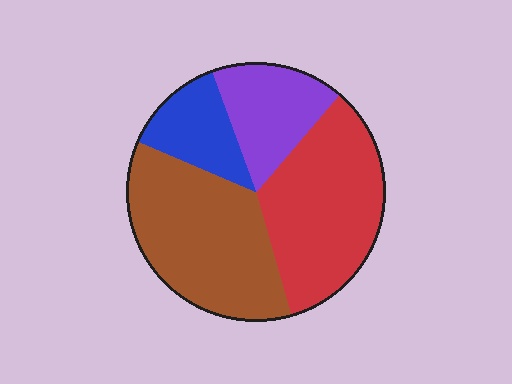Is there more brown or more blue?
Brown.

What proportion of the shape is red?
Red takes up about one third (1/3) of the shape.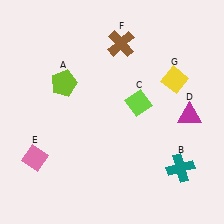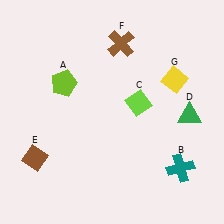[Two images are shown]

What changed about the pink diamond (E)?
In Image 1, E is pink. In Image 2, it changed to brown.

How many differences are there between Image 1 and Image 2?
There are 2 differences between the two images.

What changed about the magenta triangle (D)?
In Image 1, D is magenta. In Image 2, it changed to green.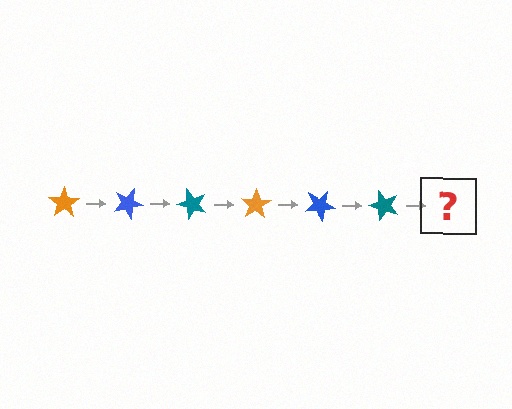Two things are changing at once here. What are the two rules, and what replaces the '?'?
The two rules are that it rotates 25 degrees each step and the color cycles through orange, blue, and teal. The '?' should be an orange star, rotated 150 degrees from the start.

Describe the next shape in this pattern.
It should be an orange star, rotated 150 degrees from the start.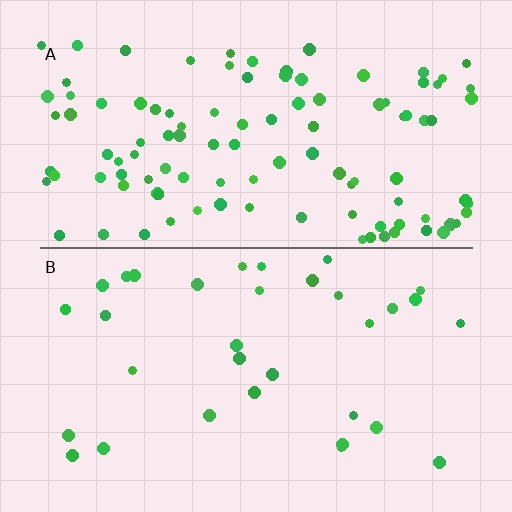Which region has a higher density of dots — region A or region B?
A (the top).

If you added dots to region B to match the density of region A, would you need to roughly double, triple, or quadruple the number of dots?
Approximately triple.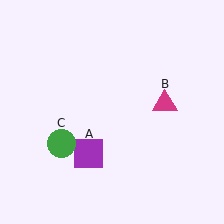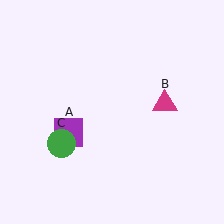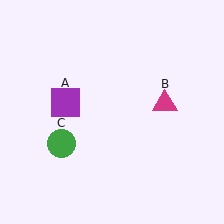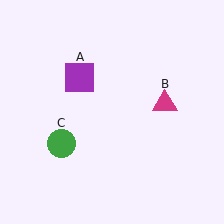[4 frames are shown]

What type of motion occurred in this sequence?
The purple square (object A) rotated clockwise around the center of the scene.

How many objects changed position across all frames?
1 object changed position: purple square (object A).